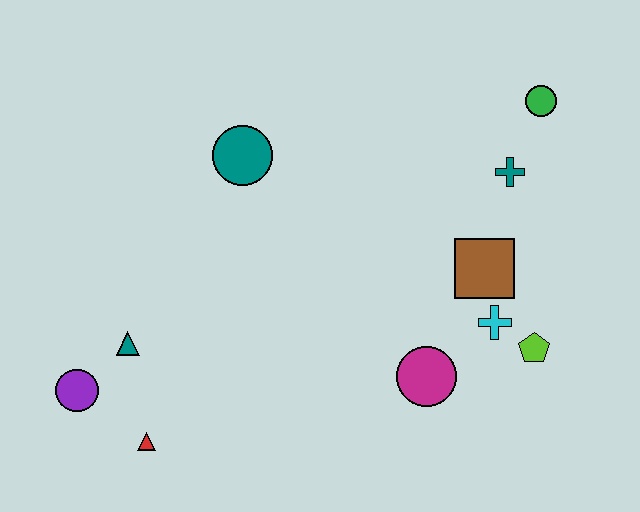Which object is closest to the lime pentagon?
The cyan cross is closest to the lime pentagon.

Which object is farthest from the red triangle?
The green circle is farthest from the red triangle.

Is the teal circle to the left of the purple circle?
No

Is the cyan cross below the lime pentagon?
No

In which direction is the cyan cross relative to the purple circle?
The cyan cross is to the right of the purple circle.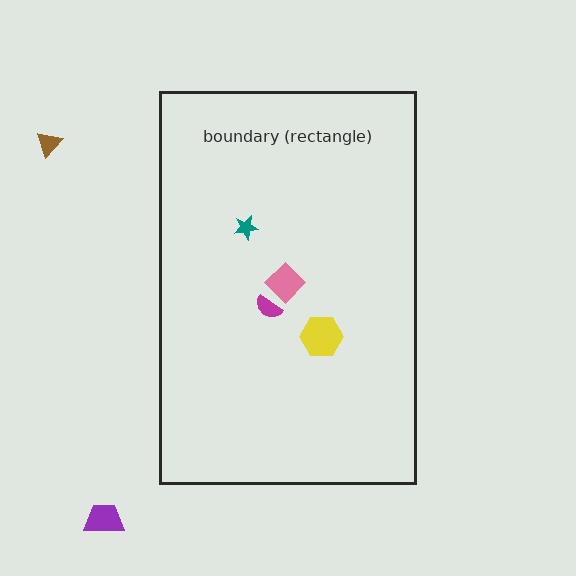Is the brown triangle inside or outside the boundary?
Outside.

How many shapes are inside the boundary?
4 inside, 2 outside.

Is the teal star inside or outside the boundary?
Inside.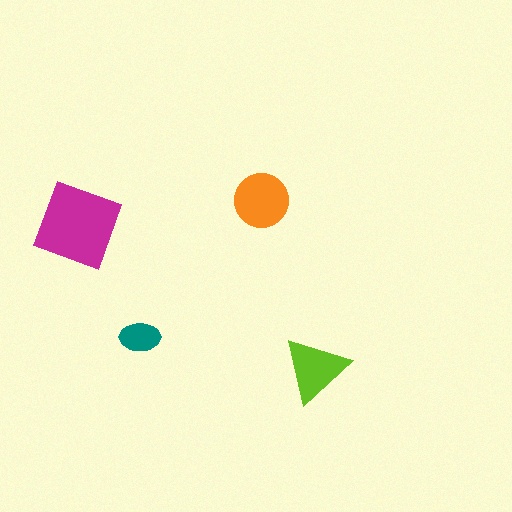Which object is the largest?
The magenta diamond.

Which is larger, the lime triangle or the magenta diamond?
The magenta diamond.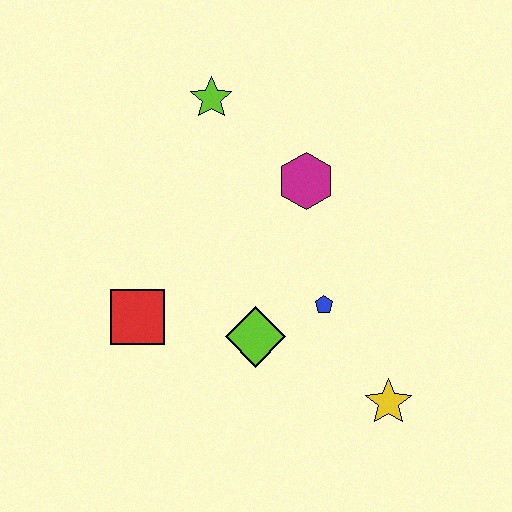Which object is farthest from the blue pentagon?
The lime star is farthest from the blue pentagon.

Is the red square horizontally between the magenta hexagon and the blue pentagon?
No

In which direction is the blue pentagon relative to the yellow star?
The blue pentagon is above the yellow star.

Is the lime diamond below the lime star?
Yes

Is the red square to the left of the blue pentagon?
Yes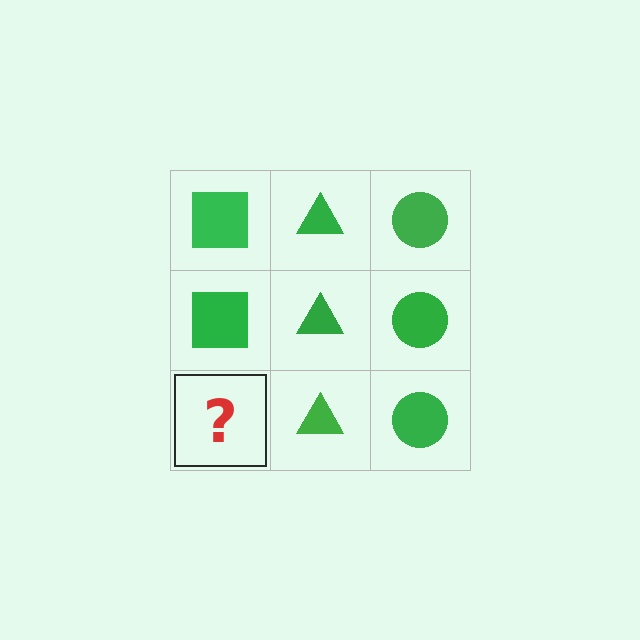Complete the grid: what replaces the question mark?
The question mark should be replaced with a green square.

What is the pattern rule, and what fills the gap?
The rule is that each column has a consistent shape. The gap should be filled with a green square.